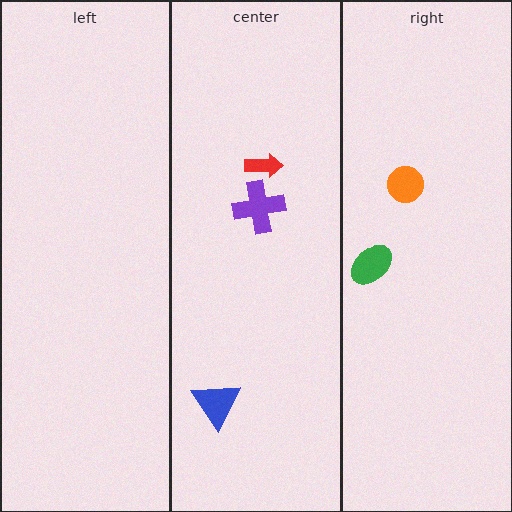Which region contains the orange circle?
The right region.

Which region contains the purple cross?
The center region.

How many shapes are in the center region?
3.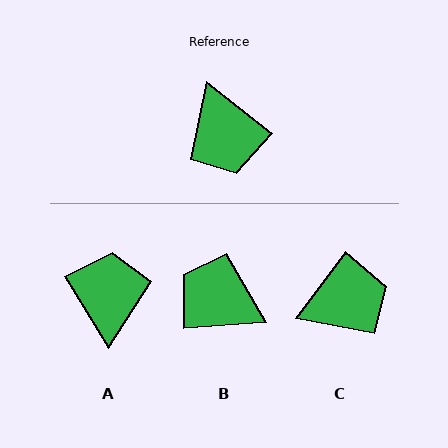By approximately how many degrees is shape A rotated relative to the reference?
Approximately 159 degrees counter-clockwise.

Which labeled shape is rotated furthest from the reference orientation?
A, about 159 degrees away.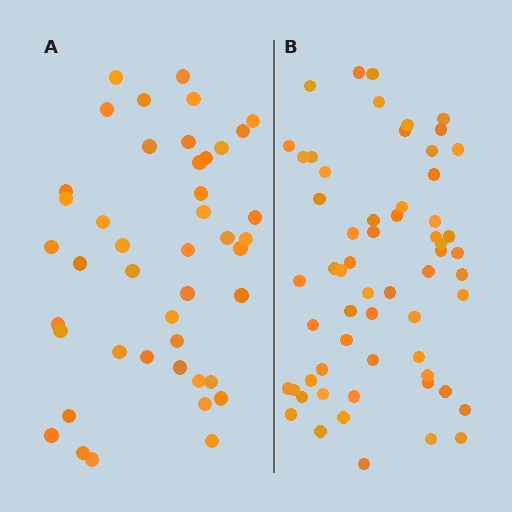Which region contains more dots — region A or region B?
Region B (the right region) has more dots.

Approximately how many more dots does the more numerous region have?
Region B has approximately 15 more dots than region A.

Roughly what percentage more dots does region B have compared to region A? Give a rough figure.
About 35% more.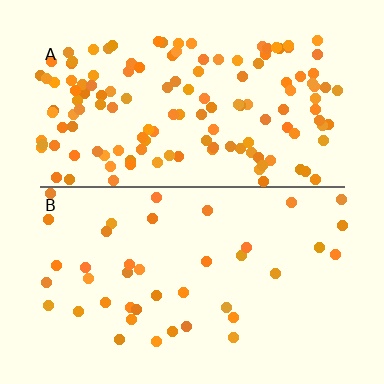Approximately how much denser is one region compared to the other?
Approximately 3.3× — region A over region B.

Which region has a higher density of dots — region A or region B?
A (the top).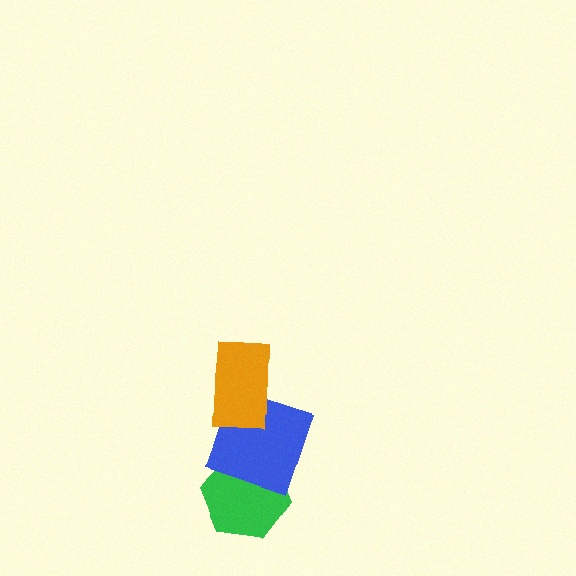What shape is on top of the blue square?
The orange rectangle is on top of the blue square.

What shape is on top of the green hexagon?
The blue square is on top of the green hexagon.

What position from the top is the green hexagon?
The green hexagon is 3rd from the top.